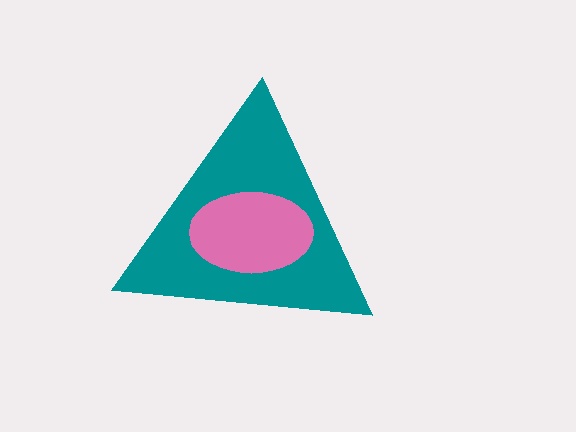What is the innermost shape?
The pink ellipse.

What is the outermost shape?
The teal triangle.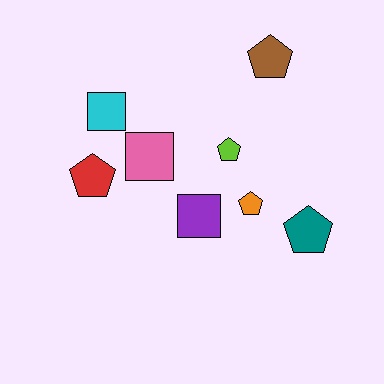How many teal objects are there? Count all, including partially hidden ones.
There is 1 teal object.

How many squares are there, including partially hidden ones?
There are 3 squares.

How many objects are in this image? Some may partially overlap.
There are 8 objects.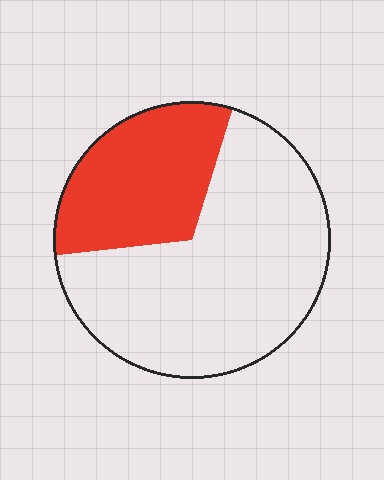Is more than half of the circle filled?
No.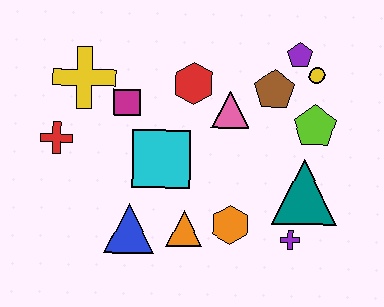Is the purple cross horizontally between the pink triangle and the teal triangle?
Yes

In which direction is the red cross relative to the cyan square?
The red cross is to the left of the cyan square.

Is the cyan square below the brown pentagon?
Yes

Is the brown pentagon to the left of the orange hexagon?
No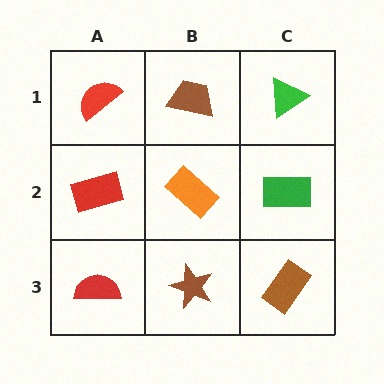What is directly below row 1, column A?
A red rectangle.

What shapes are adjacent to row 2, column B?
A brown trapezoid (row 1, column B), a brown star (row 3, column B), a red rectangle (row 2, column A), a green rectangle (row 2, column C).